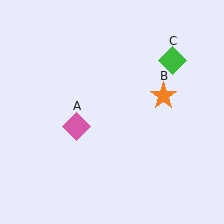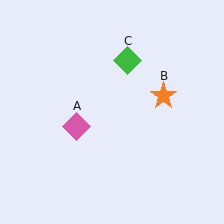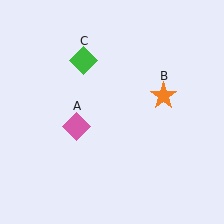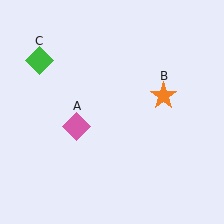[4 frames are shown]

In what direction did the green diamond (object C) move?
The green diamond (object C) moved left.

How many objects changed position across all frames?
1 object changed position: green diamond (object C).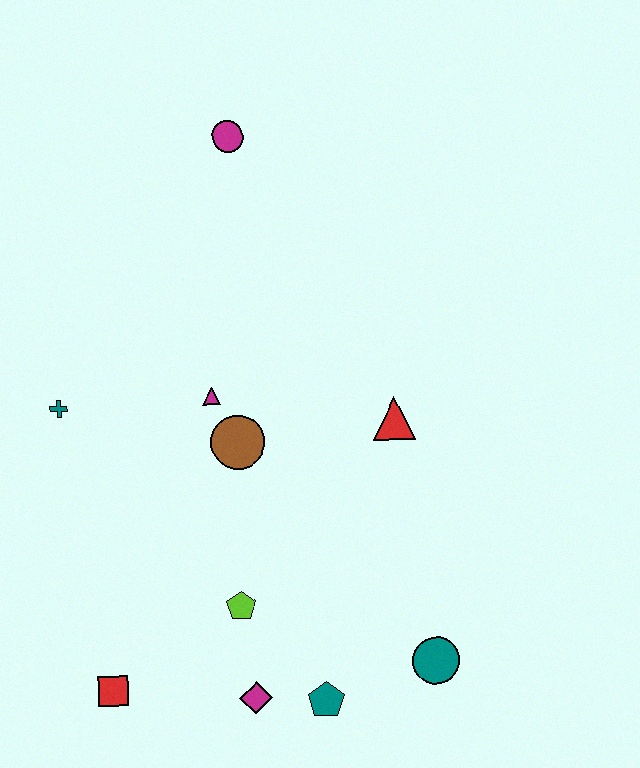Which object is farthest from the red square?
The magenta circle is farthest from the red square.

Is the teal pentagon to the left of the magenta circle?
No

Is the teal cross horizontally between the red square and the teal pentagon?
No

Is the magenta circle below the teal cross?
No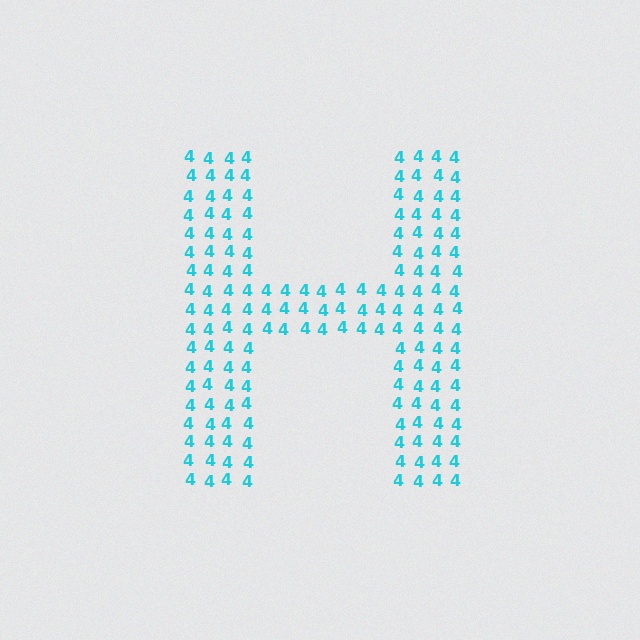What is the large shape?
The large shape is the letter H.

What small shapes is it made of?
It is made of small digit 4's.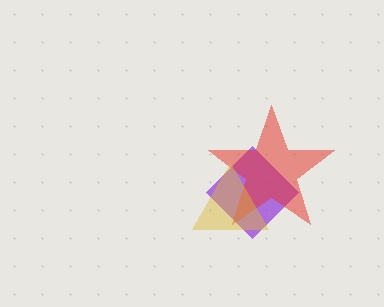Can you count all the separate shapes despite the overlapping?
Yes, there are 3 separate shapes.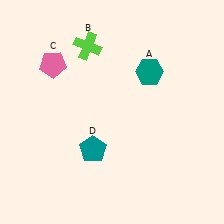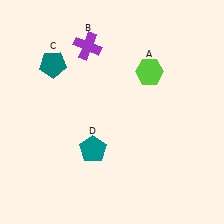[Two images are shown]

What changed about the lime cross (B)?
In Image 1, B is lime. In Image 2, it changed to purple.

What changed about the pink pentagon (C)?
In Image 1, C is pink. In Image 2, it changed to teal.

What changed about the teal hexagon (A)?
In Image 1, A is teal. In Image 2, it changed to lime.